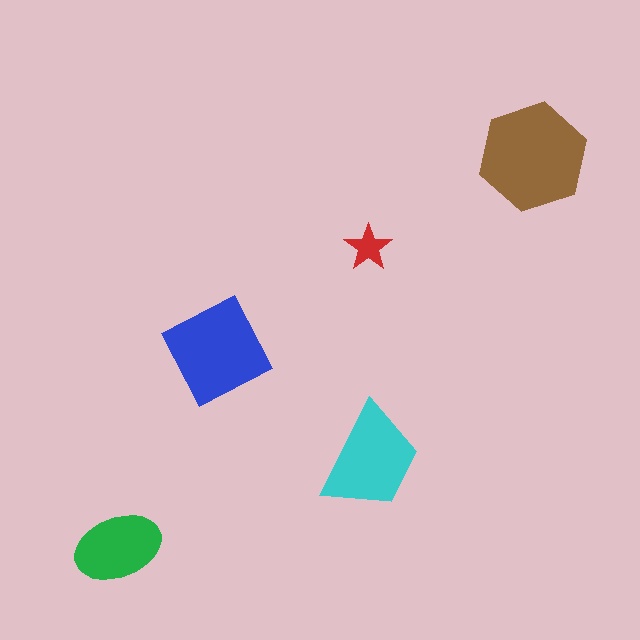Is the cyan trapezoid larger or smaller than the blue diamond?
Smaller.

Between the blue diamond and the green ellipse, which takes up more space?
The blue diamond.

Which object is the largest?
The brown hexagon.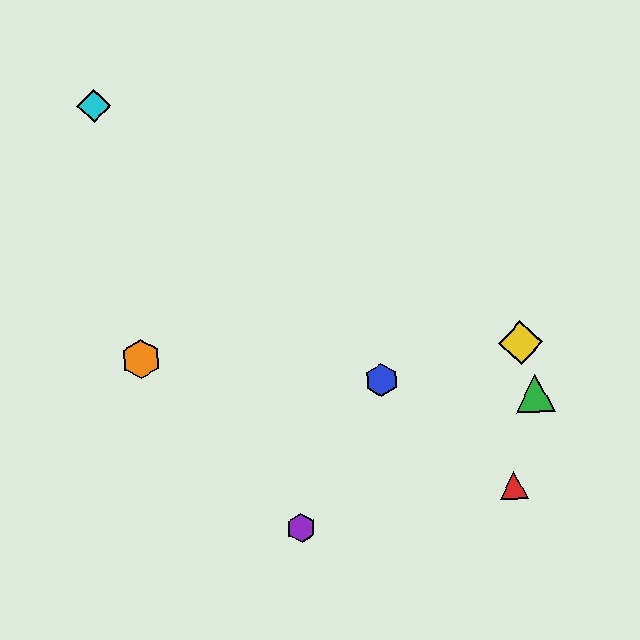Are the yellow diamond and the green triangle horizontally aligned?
No, the yellow diamond is at y≈343 and the green triangle is at y≈393.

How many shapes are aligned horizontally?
2 shapes (the yellow diamond, the orange hexagon) are aligned horizontally.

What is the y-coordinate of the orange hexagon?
The orange hexagon is at y≈359.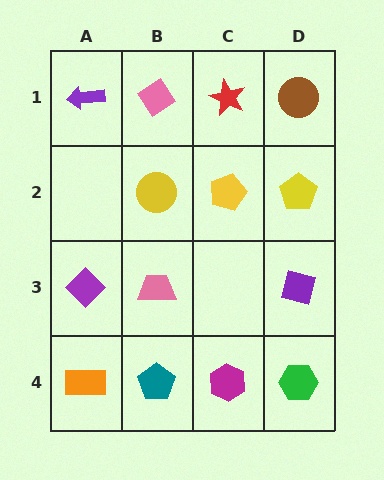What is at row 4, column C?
A magenta hexagon.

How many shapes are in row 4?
4 shapes.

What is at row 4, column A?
An orange rectangle.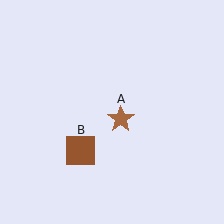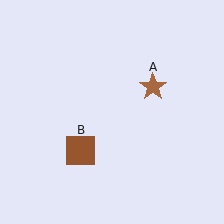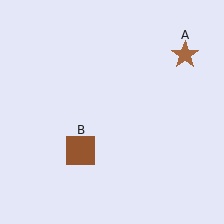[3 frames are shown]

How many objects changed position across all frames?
1 object changed position: brown star (object A).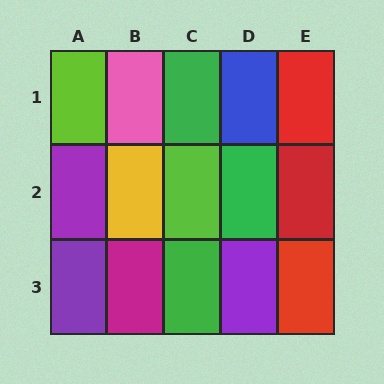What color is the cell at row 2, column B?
Yellow.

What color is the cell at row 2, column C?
Lime.